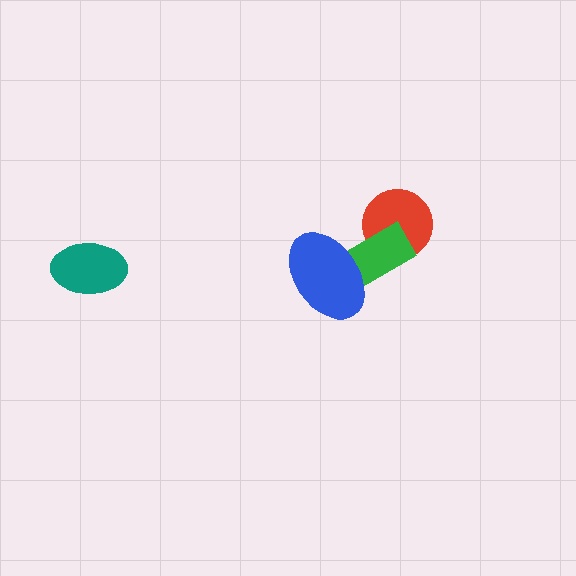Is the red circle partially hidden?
Yes, it is partially covered by another shape.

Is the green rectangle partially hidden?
Yes, it is partially covered by another shape.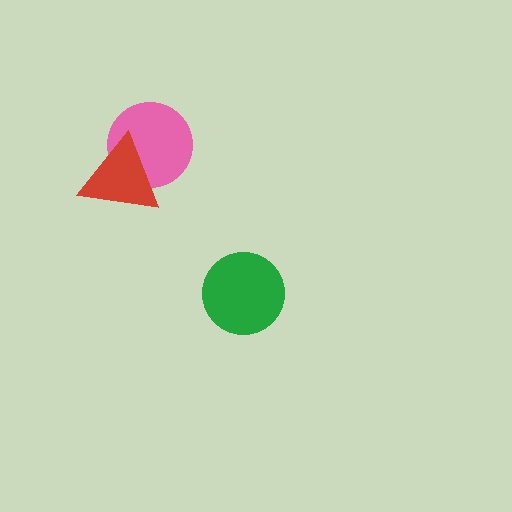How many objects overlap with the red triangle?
1 object overlaps with the red triangle.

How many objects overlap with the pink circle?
1 object overlaps with the pink circle.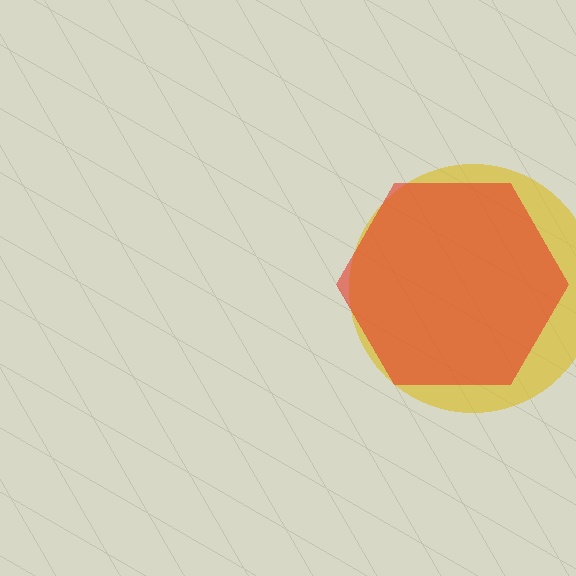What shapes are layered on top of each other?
The layered shapes are: a yellow circle, a red hexagon.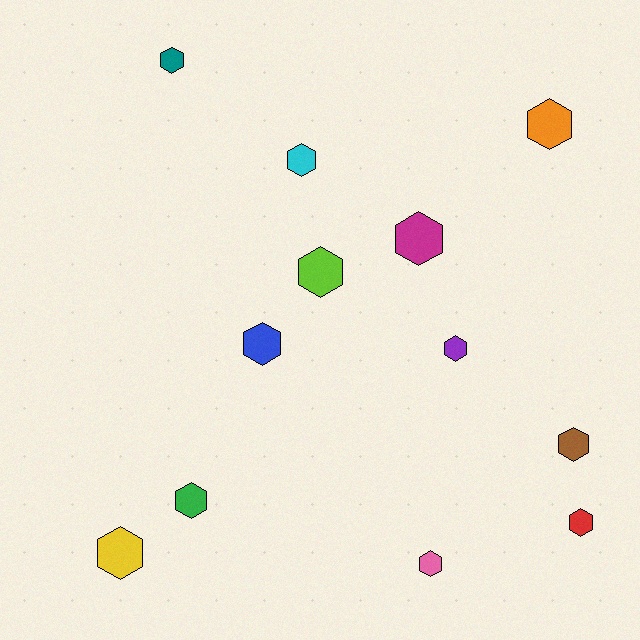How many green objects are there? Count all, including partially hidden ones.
There is 1 green object.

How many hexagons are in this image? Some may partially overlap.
There are 12 hexagons.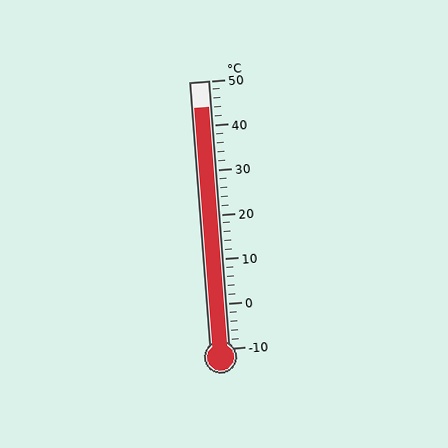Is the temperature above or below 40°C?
The temperature is above 40°C.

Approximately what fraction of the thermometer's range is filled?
The thermometer is filled to approximately 90% of its range.